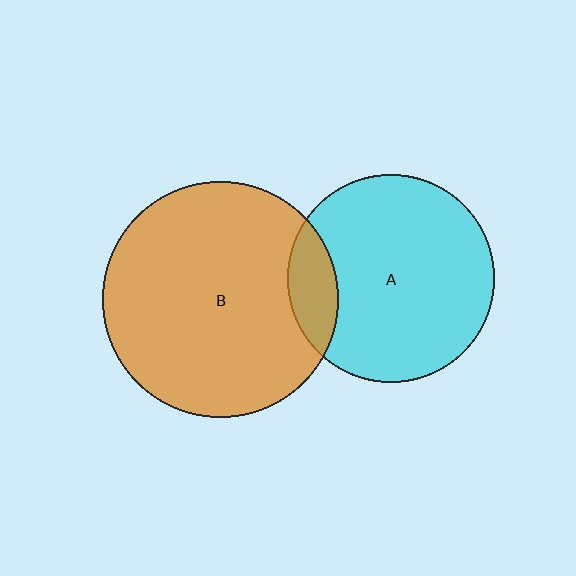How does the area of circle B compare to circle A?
Approximately 1.3 times.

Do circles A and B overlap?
Yes.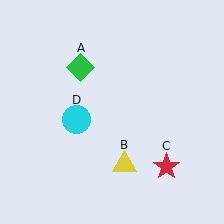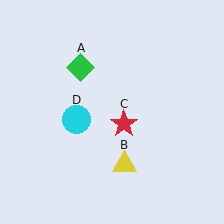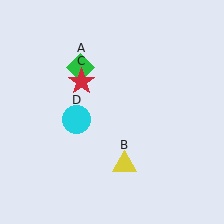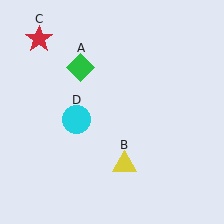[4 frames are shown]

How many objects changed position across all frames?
1 object changed position: red star (object C).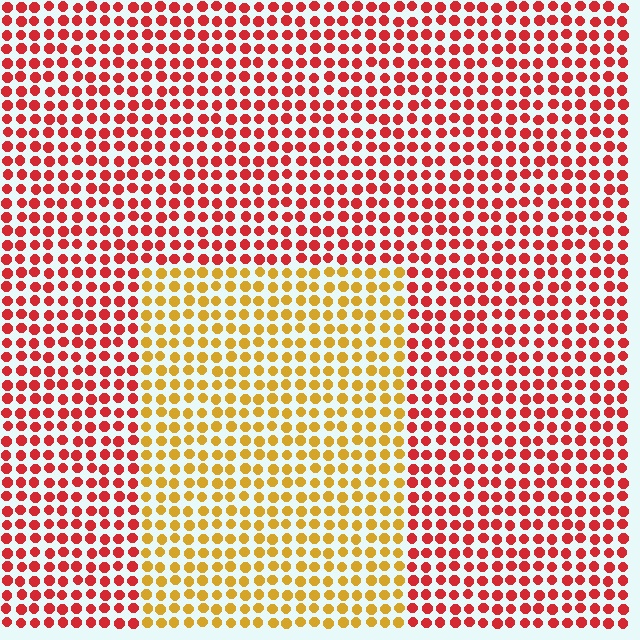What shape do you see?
I see a rectangle.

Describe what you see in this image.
The image is filled with small red elements in a uniform arrangement. A rectangle-shaped region is visible where the elements are tinted to a slightly different hue, forming a subtle color boundary.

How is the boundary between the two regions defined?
The boundary is defined purely by a slight shift in hue (about 47 degrees). Spacing, size, and orientation are identical on both sides.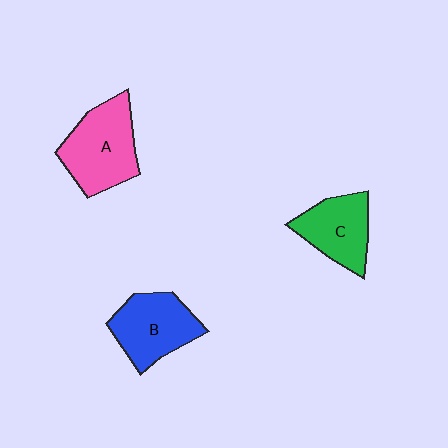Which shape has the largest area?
Shape A (pink).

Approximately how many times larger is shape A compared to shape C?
Approximately 1.3 times.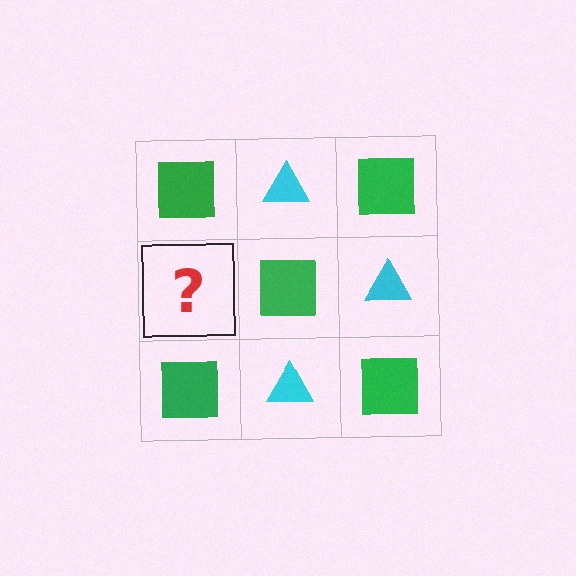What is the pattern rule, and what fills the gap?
The rule is that it alternates green square and cyan triangle in a checkerboard pattern. The gap should be filled with a cyan triangle.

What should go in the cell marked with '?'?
The missing cell should contain a cyan triangle.